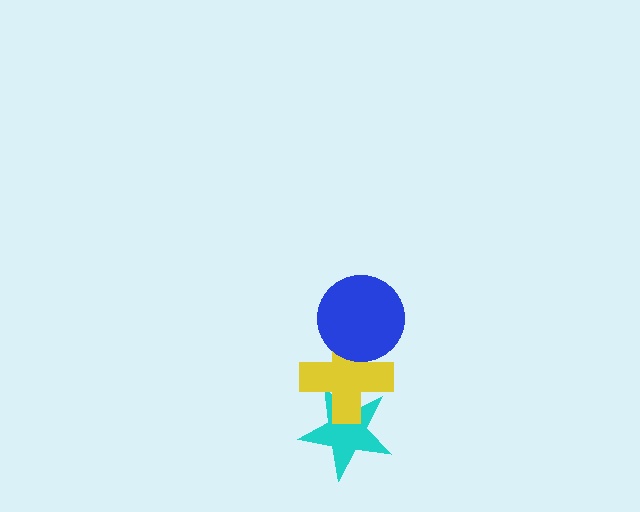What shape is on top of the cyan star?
The yellow cross is on top of the cyan star.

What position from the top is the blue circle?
The blue circle is 1st from the top.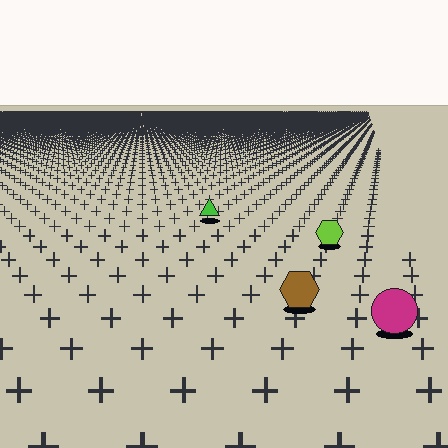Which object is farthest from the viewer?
The green triangle is farthest from the viewer. It appears smaller and the ground texture around it is denser.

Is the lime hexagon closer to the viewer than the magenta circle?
No. The magenta circle is closer — you can tell from the texture gradient: the ground texture is coarser near it.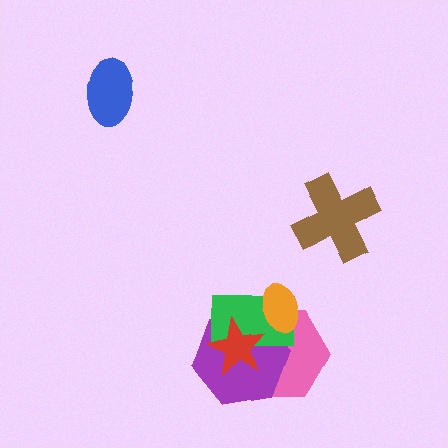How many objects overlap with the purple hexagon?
4 objects overlap with the purple hexagon.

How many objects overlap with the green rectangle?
4 objects overlap with the green rectangle.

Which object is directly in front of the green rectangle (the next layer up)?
The red star is directly in front of the green rectangle.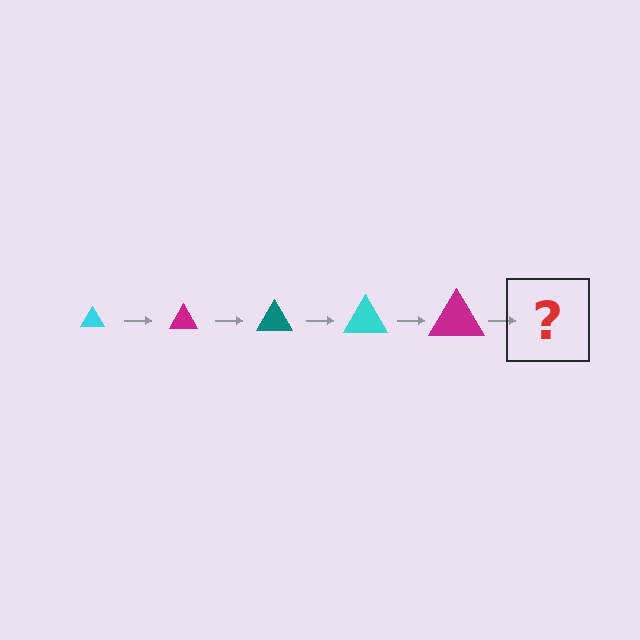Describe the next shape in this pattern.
It should be a teal triangle, larger than the previous one.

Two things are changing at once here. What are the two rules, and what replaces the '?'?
The two rules are that the triangle grows larger each step and the color cycles through cyan, magenta, and teal. The '?' should be a teal triangle, larger than the previous one.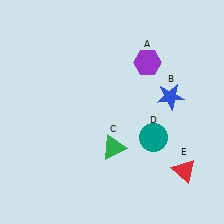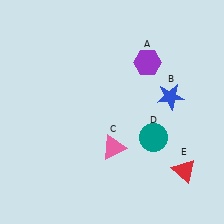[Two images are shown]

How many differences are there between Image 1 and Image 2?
There is 1 difference between the two images.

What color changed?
The triangle (C) changed from green in Image 1 to pink in Image 2.